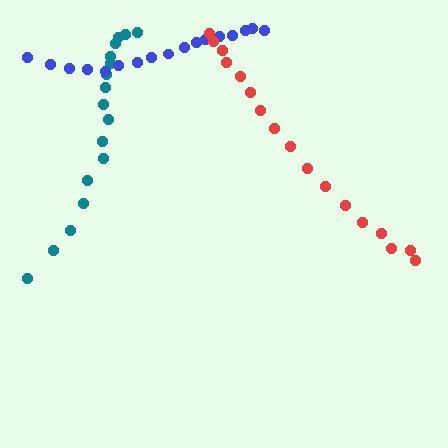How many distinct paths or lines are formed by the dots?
There are 3 distinct paths.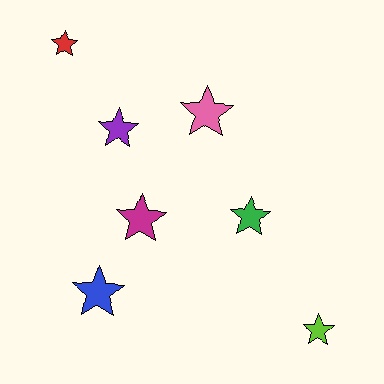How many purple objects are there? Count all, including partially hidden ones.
There is 1 purple object.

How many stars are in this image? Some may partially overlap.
There are 7 stars.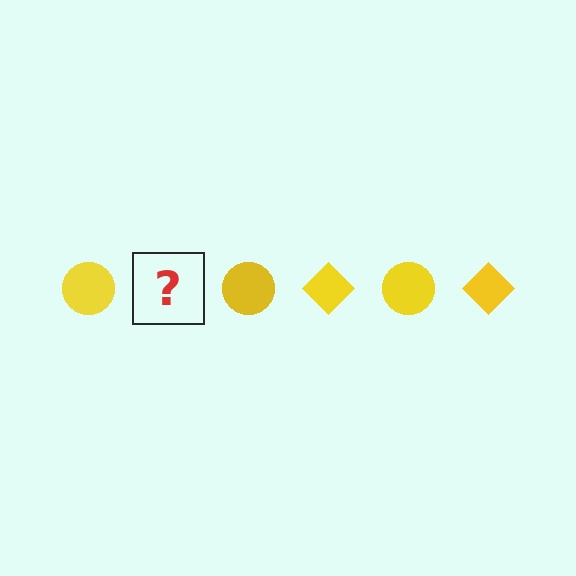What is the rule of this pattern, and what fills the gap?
The rule is that the pattern cycles through circle, diamond shapes in yellow. The gap should be filled with a yellow diamond.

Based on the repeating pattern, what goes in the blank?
The blank should be a yellow diamond.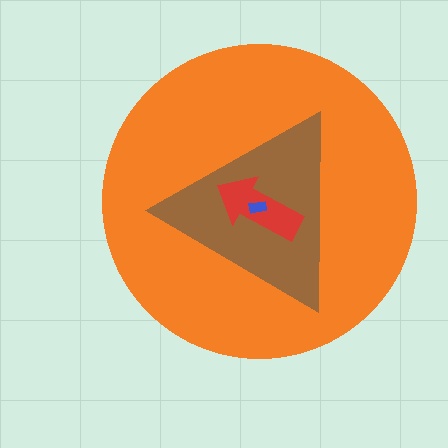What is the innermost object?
The blue rectangle.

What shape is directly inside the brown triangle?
The red arrow.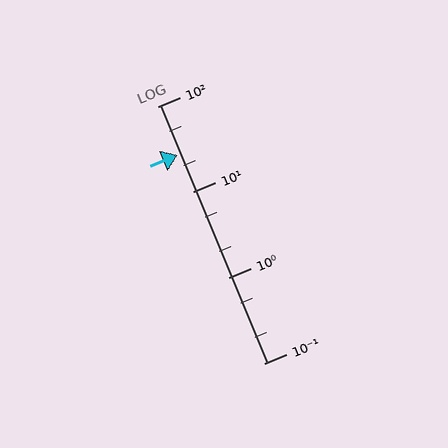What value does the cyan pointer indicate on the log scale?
The pointer indicates approximately 27.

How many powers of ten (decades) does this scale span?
The scale spans 3 decades, from 0.1 to 100.